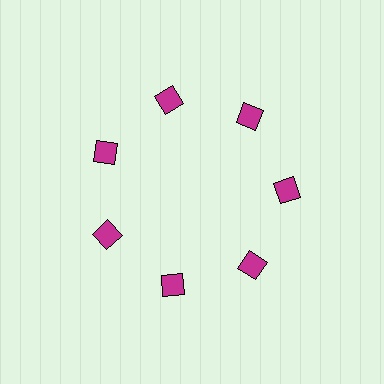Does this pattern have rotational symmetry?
Yes, this pattern has 7-fold rotational symmetry. It looks the same after rotating 51 degrees around the center.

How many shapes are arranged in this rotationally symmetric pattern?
There are 7 shapes, arranged in 7 groups of 1.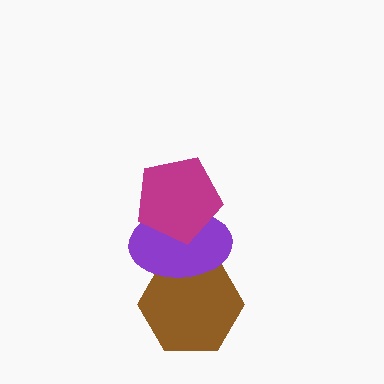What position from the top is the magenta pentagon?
The magenta pentagon is 1st from the top.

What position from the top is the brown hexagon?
The brown hexagon is 3rd from the top.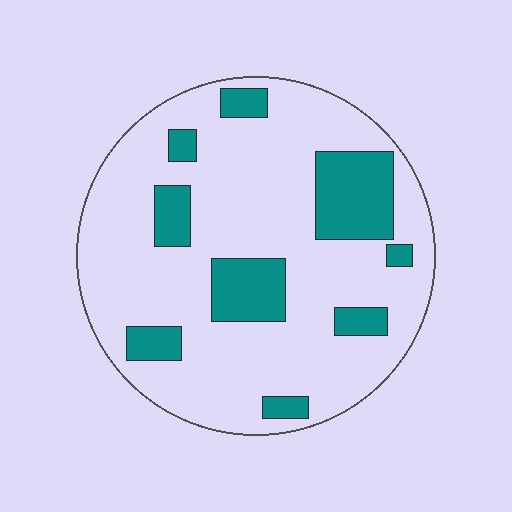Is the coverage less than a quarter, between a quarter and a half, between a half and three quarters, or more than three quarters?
Less than a quarter.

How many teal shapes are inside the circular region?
9.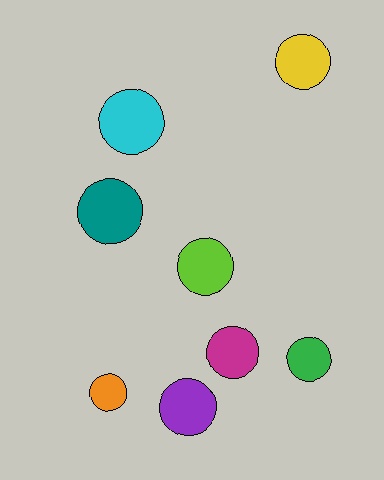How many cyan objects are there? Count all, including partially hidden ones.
There is 1 cyan object.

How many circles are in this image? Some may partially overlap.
There are 8 circles.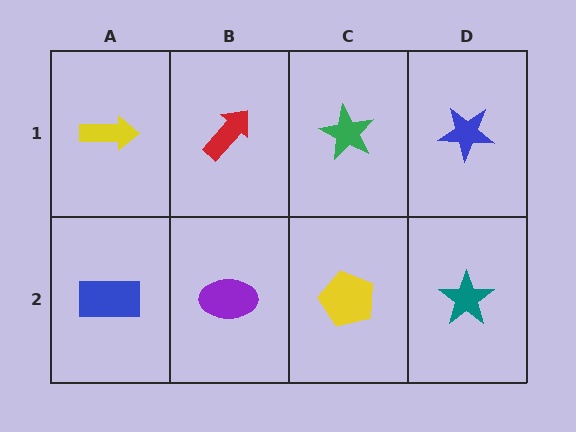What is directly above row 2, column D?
A blue star.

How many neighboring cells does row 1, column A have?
2.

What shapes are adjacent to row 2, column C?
A green star (row 1, column C), a purple ellipse (row 2, column B), a teal star (row 2, column D).